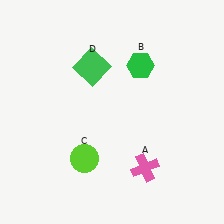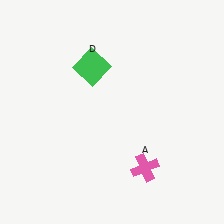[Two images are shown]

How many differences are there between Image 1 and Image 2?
There are 2 differences between the two images.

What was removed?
The lime circle (C), the green hexagon (B) were removed in Image 2.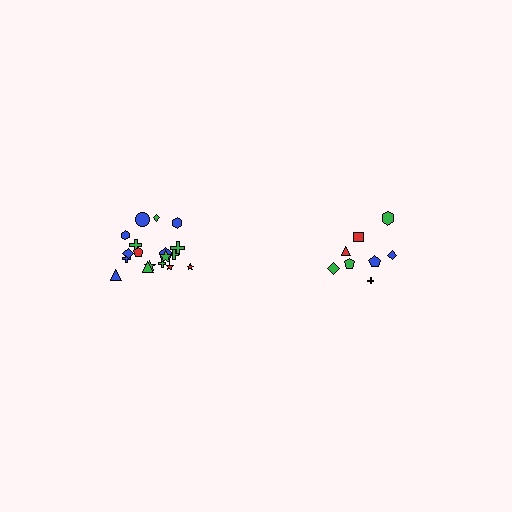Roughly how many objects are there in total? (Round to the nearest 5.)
Roughly 25 objects in total.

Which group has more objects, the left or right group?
The left group.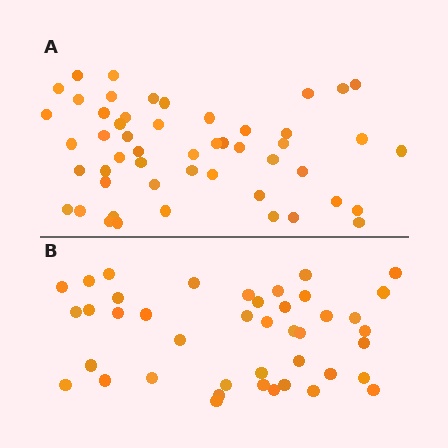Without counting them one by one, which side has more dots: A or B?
Region A (the top region) has more dots.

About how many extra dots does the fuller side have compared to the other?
Region A has roughly 8 or so more dots than region B.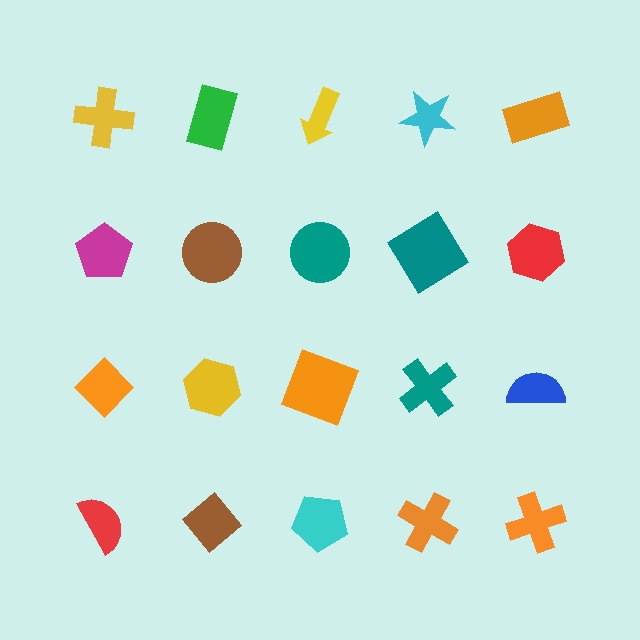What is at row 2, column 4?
A teal diamond.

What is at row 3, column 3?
An orange square.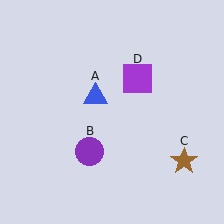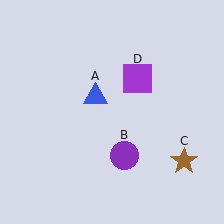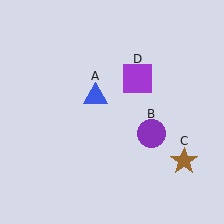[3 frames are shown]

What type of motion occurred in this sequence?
The purple circle (object B) rotated counterclockwise around the center of the scene.